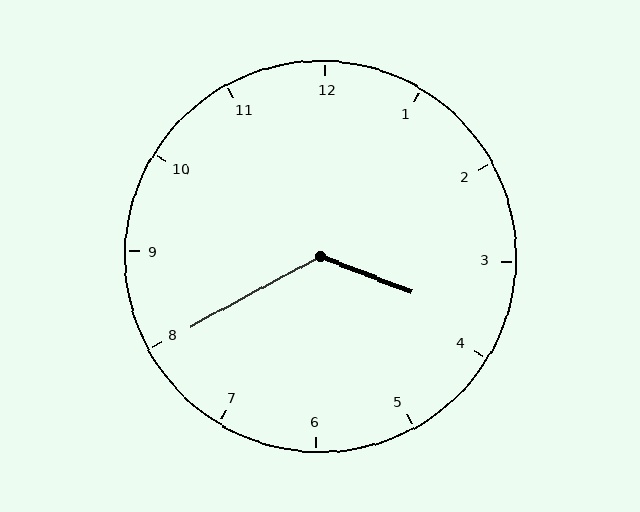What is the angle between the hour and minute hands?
Approximately 130 degrees.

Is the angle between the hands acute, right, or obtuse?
It is obtuse.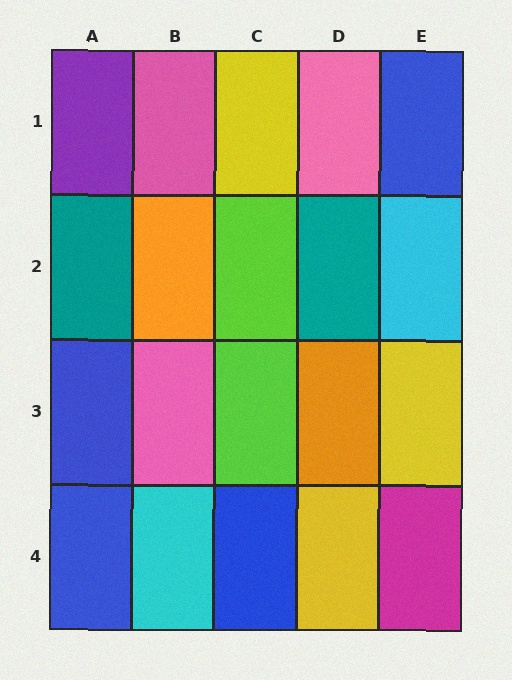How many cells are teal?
2 cells are teal.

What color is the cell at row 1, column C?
Yellow.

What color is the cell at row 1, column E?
Blue.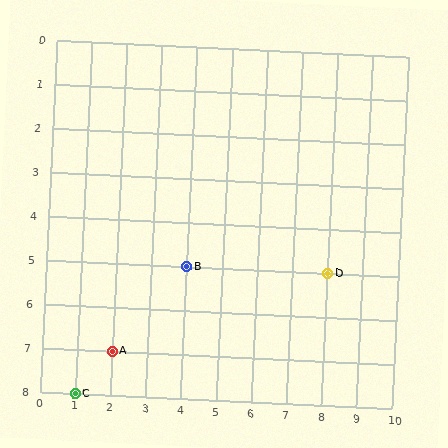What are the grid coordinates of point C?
Point C is at grid coordinates (1, 8).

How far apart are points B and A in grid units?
Points B and A are 2 columns and 2 rows apart (about 2.8 grid units diagonally).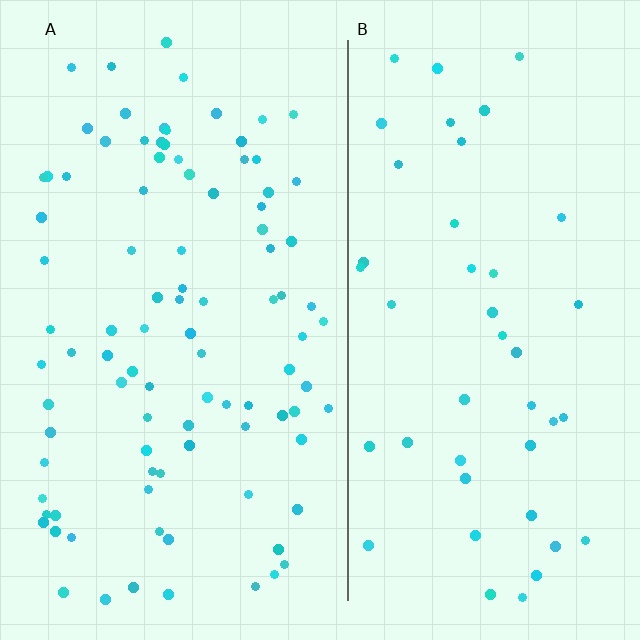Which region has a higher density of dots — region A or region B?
A (the left).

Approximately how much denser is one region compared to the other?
Approximately 2.1× — region A over region B.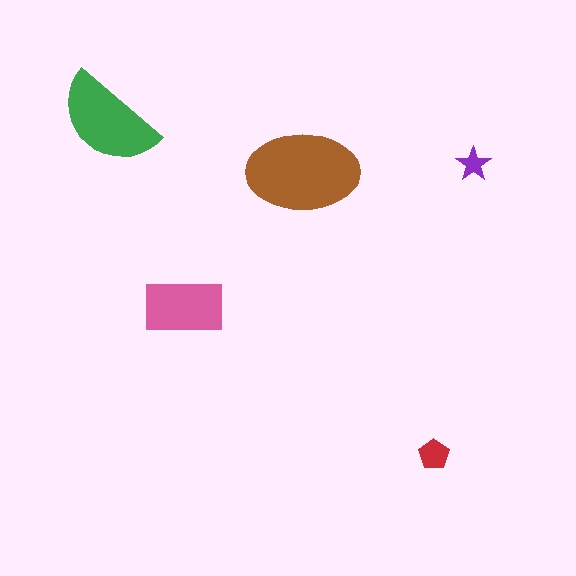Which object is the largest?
The brown ellipse.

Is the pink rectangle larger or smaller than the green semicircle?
Smaller.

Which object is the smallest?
The purple star.